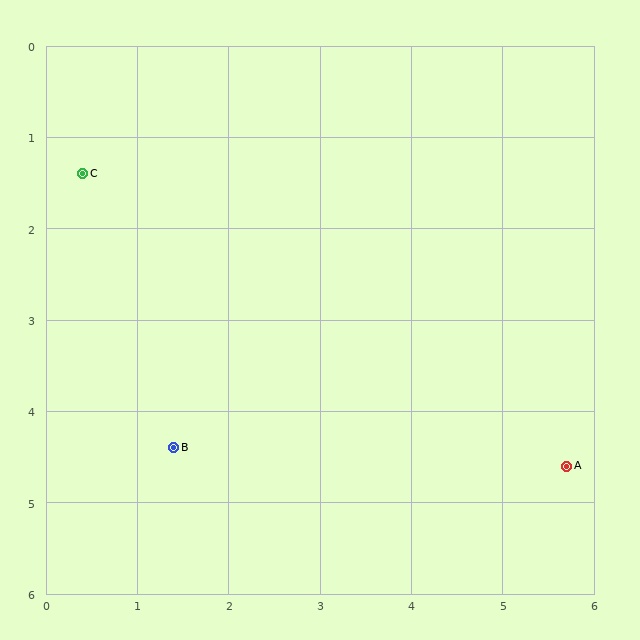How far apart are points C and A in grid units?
Points C and A are about 6.2 grid units apart.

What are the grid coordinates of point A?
Point A is at approximately (5.7, 4.6).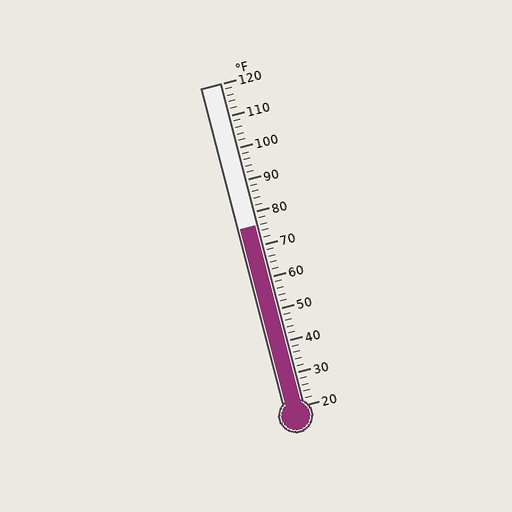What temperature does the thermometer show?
The thermometer shows approximately 76°F.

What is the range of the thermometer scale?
The thermometer scale ranges from 20°F to 120°F.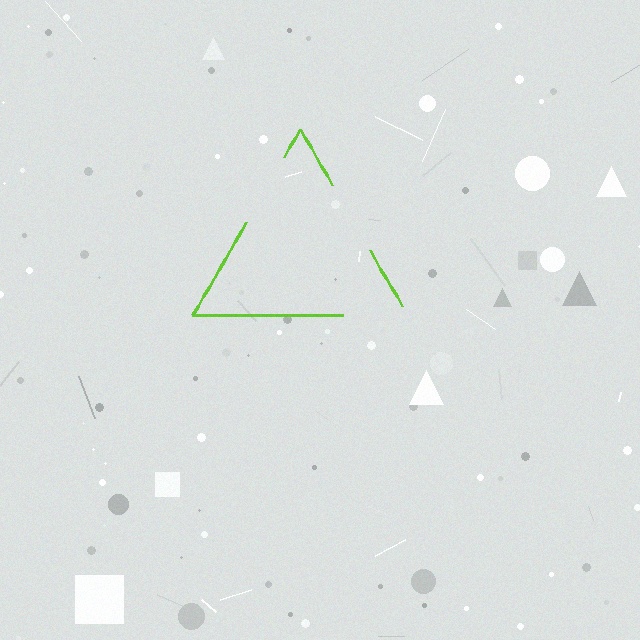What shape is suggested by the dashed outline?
The dashed outline suggests a triangle.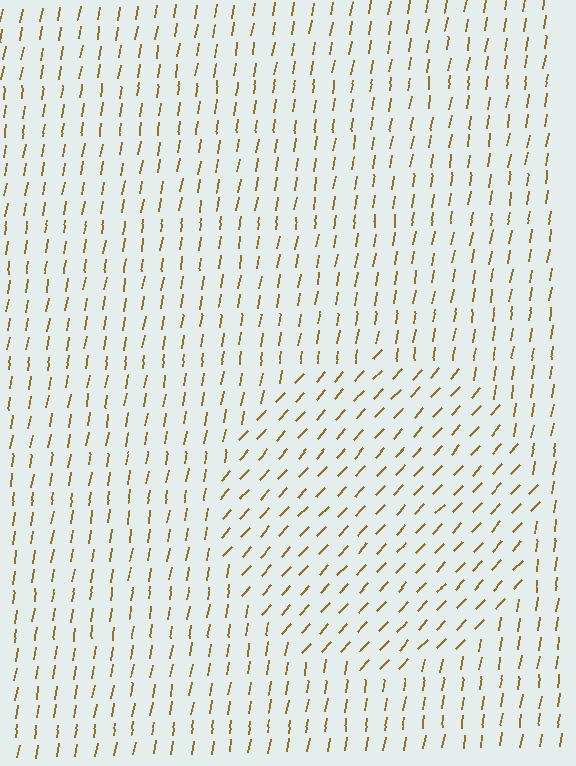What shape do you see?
I see a circle.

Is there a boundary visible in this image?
Yes, there is a texture boundary formed by a change in line orientation.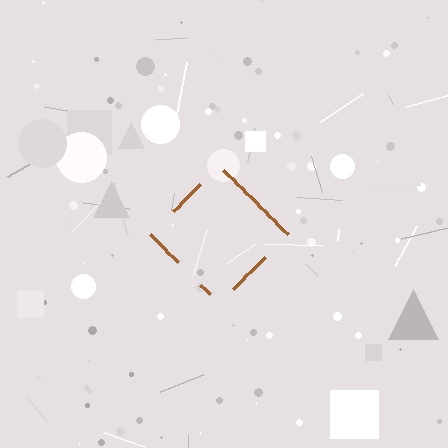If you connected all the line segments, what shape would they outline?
They would outline a diamond.